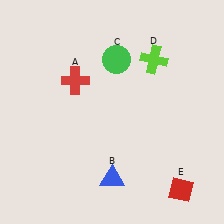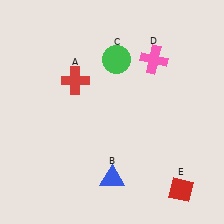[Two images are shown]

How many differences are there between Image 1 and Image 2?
There is 1 difference between the two images.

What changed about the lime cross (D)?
In Image 1, D is lime. In Image 2, it changed to pink.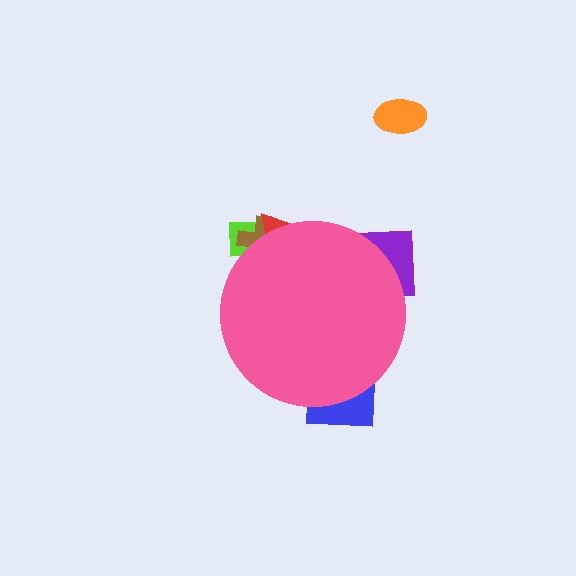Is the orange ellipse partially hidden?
No, the orange ellipse is fully visible.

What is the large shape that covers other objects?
A pink circle.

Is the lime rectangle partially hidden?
Yes, the lime rectangle is partially hidden behind the pink circle.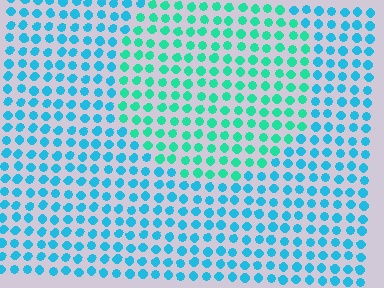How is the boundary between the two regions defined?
The boundary is defined purely by a slight shift in hue (about 33 degrees). Spacing, size, and orientation are identical on both sides.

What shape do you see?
I see a circle.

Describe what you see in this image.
The image is filled with small cyan elements in a uniform arrangement. A circle-shaped region is visible where the elements are tinted to a slightly different hue, forming a subtle color boundary.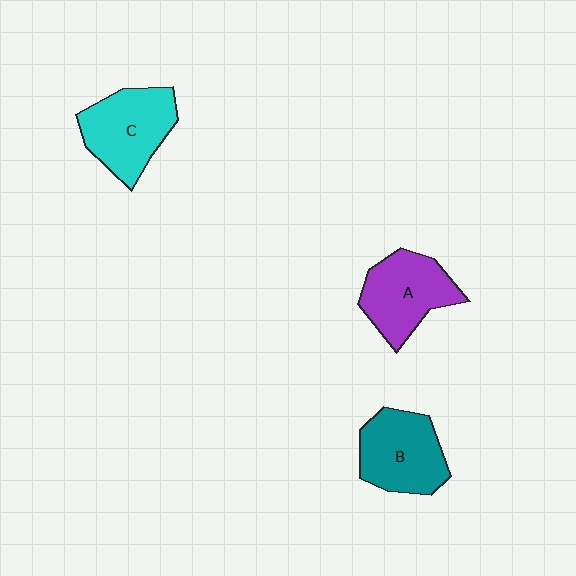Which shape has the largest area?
Shape C (cyan).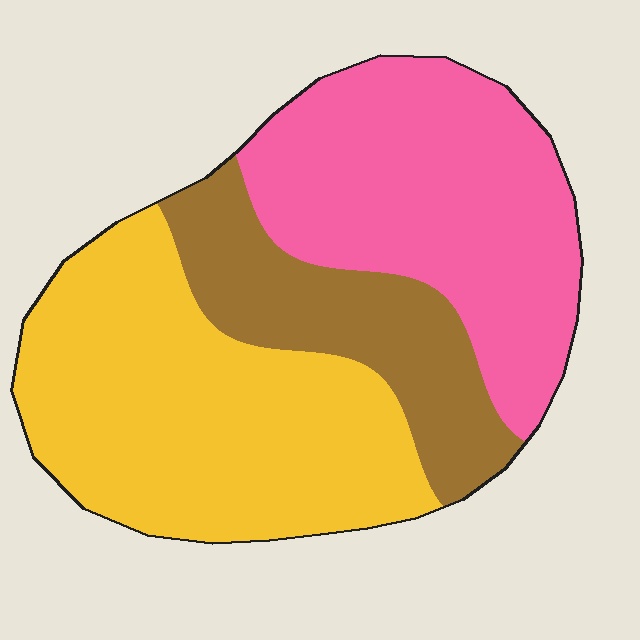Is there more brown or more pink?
Pink.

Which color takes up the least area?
Brown, at roughly 20%.